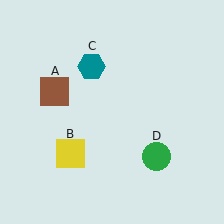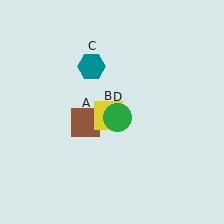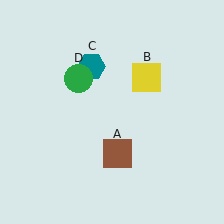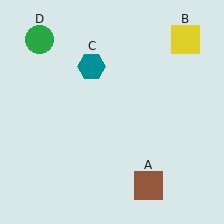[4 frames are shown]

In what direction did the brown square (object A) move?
The brown square (object A) moved down and to the right.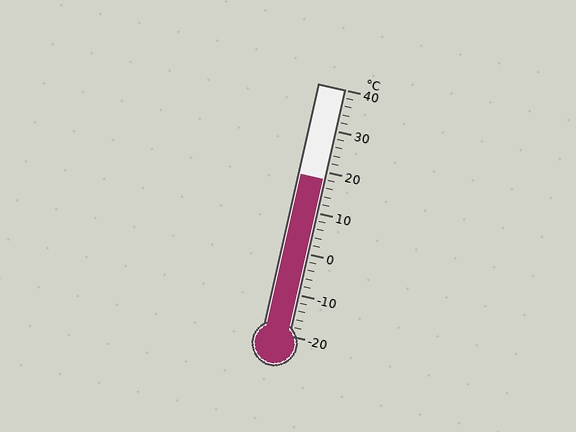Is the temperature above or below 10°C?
The temperature is above 10°C.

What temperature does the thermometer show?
The thermometer shows approximately 18°C.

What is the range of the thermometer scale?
The thermometer scale ranges from -20°C to 40°C.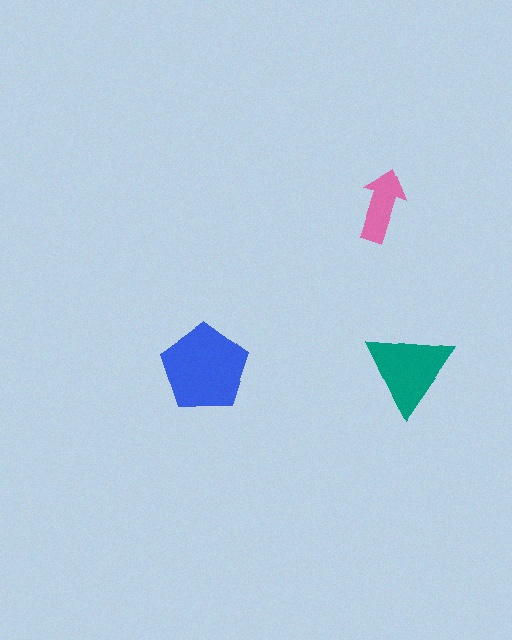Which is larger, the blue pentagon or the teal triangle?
The blue pentagon.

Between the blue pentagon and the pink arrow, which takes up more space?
The blue pentagon.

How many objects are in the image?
There are 3 objects in the image.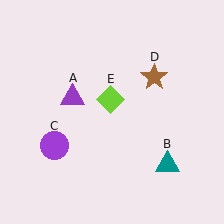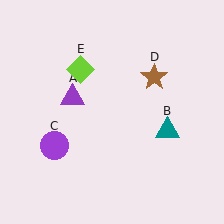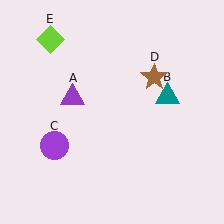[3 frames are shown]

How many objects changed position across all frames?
2 objects changed position: teal triangle (object B), lime diamond (object E).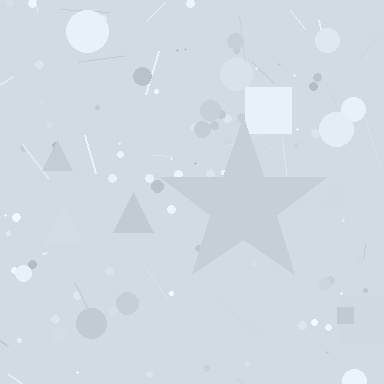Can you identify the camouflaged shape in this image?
The camouflaged shape is a star.